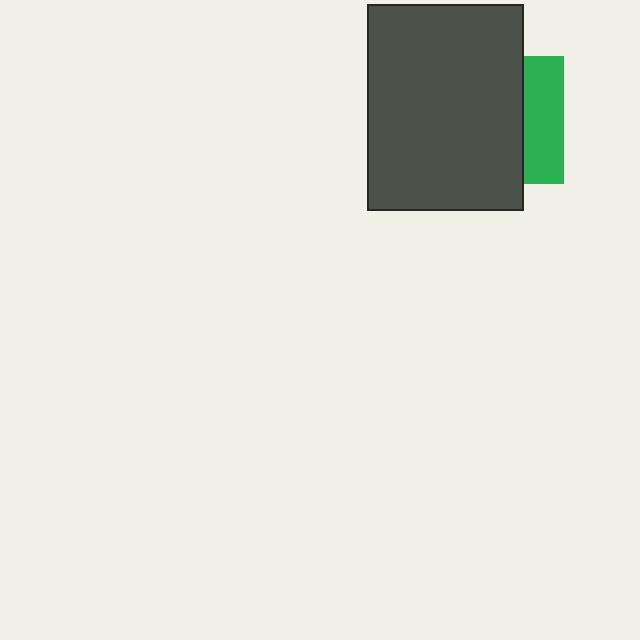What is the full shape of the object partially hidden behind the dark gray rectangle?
The partially hidden object is a green square.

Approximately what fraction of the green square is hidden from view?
Roughly 69% of the green square is hidden behind the dark gray rectangle.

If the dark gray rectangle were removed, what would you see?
You would see the complete green square.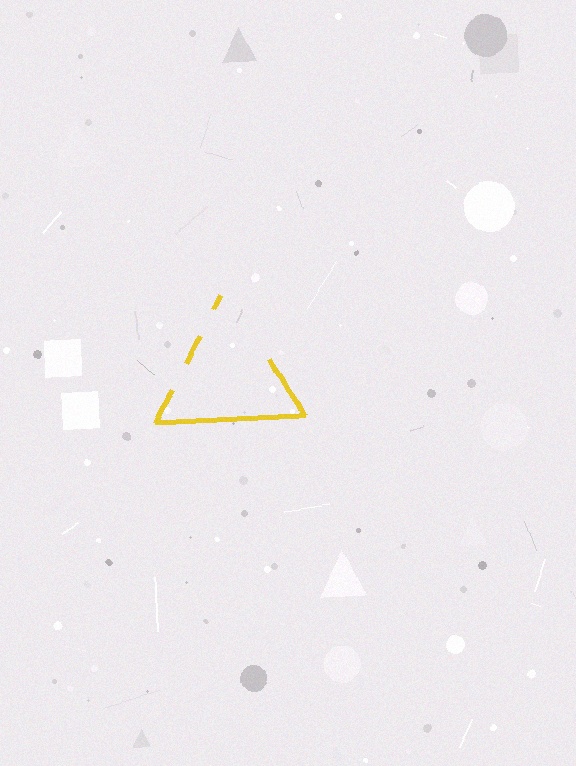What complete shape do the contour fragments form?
The contour fragments form a triangle.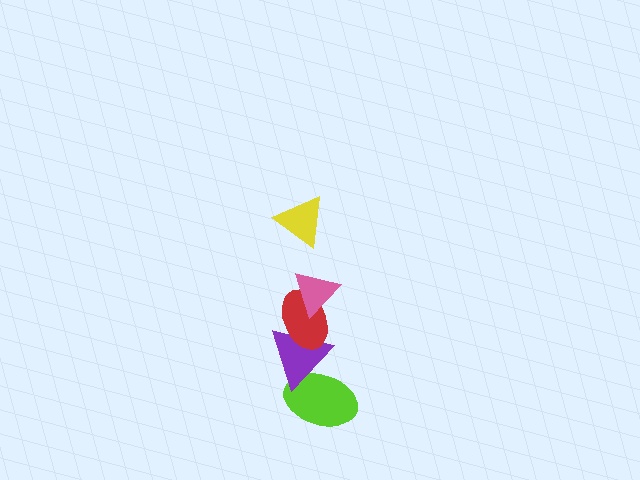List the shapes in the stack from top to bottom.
From top to bottom: the yellow triangle, the pink triangle, the red ellipse, the purple triangle, the lime ellipse.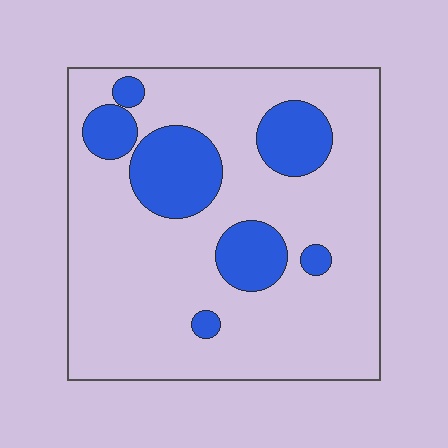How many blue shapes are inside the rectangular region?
7.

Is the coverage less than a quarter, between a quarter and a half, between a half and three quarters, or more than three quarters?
Less than a quarter.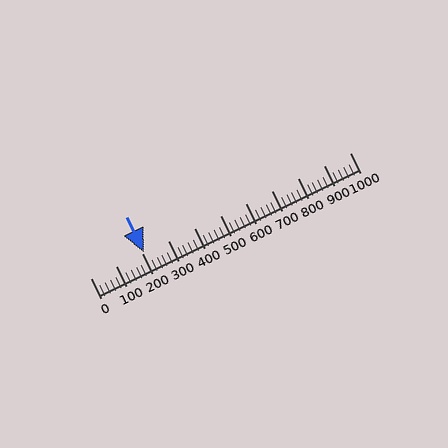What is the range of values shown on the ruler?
The ruler shows values from 0 to 1000.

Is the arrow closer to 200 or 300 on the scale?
The arrow is closer to 200.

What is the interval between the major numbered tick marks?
The major tick marks are spaced 100 units apart.